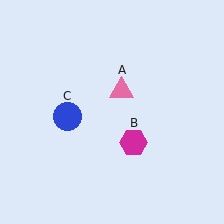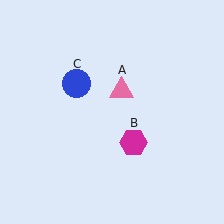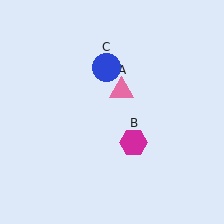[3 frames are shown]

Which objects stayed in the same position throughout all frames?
Pink triangle (object A) and magenta hexagon (object B) remained stationary.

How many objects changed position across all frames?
1 object changed position: blue circle (object C).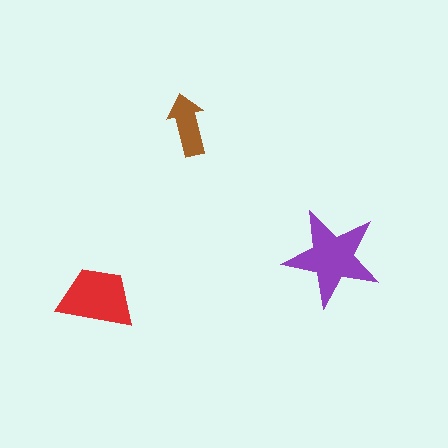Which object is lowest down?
The red trapezoid is bottommost.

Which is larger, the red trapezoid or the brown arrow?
The red trapezoid.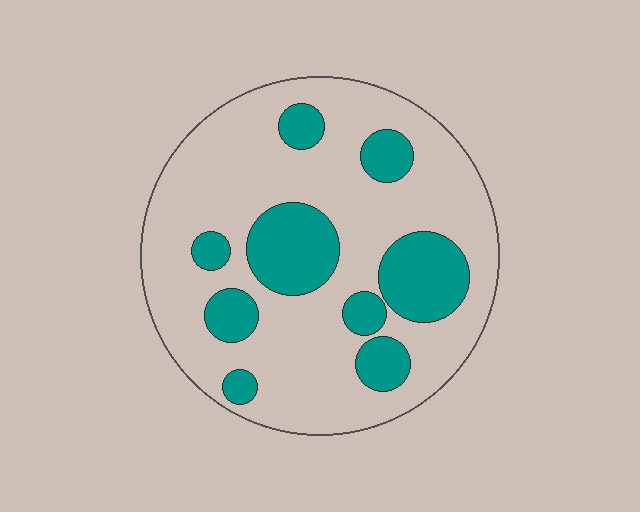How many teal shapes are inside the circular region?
9.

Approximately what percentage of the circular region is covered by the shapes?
Approximately 25%.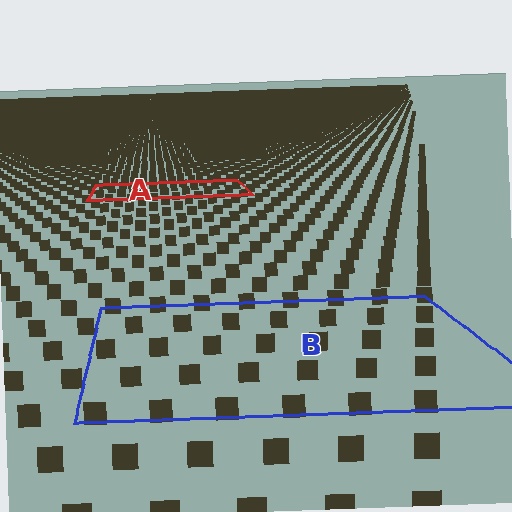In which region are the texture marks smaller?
The texture marks are smaller in region A, because it is farther away.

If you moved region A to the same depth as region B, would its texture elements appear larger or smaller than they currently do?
They would appear larger. At a closer depth, the same texture elements are projected at a bigger on-screen size.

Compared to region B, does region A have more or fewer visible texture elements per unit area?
Region A has more texture elements per unit area — they are packed more densely because it is farther away.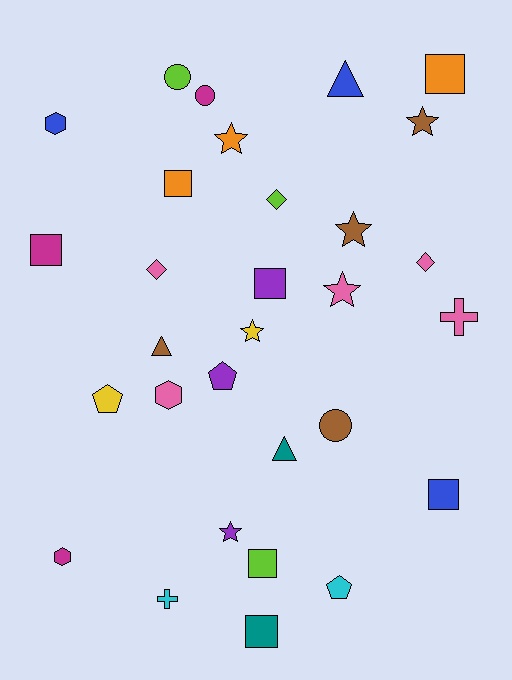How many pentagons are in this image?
There are 3 pentagons.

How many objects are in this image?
There are 30 objects.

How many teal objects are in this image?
There are 2 teal objects.